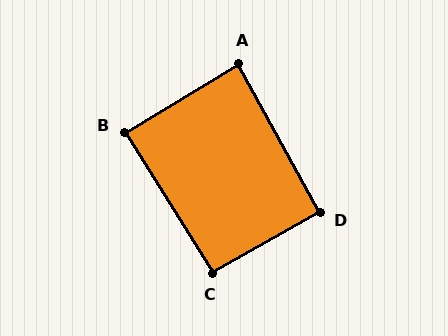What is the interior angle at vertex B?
Approximately 89 degrees (approximately right).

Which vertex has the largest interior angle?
C, at approximately 93 degrees.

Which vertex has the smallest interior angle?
A, at approximately 87 degrees.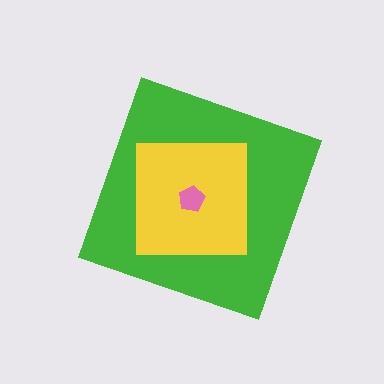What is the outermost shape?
The green diamond.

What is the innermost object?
The pink pentagon.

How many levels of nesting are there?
3.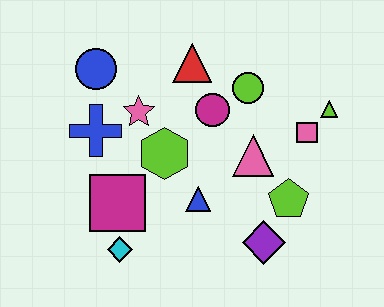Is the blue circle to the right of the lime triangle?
No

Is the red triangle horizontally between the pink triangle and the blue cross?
Yes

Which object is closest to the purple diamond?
The lime pentagon is closest to the purple diamond.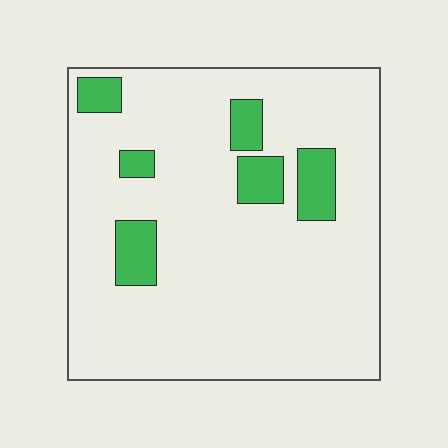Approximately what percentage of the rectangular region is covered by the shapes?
Approximately 10%.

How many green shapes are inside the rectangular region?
6.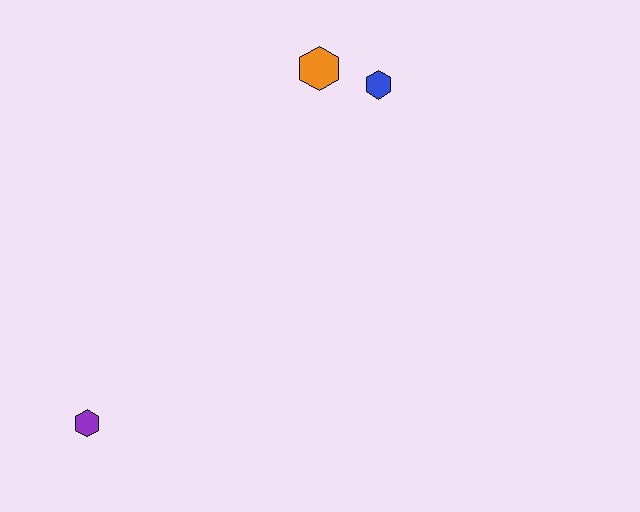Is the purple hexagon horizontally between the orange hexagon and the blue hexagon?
No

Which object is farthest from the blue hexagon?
The purple hexagon is farthest from the blue hexagon.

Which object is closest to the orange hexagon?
The blue hexagon is closest to the orange hexagon.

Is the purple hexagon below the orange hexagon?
Yes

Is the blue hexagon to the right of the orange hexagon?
Yes